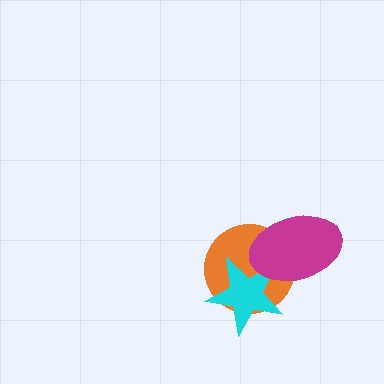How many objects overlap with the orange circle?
2 objects overlap with the orange circle.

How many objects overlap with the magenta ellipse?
2 objects overlap with the magenta ellipse.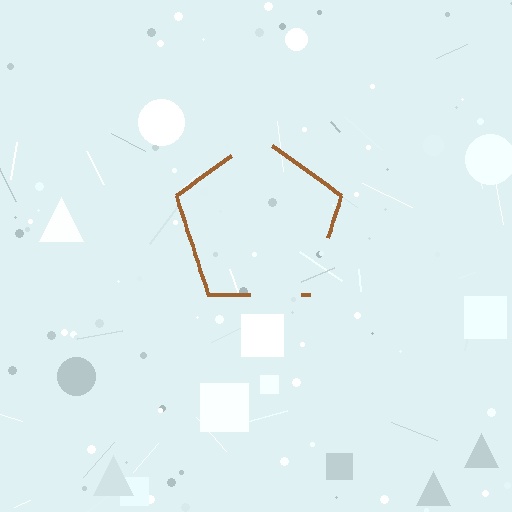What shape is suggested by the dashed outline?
The dashed outline suggests a pentagon.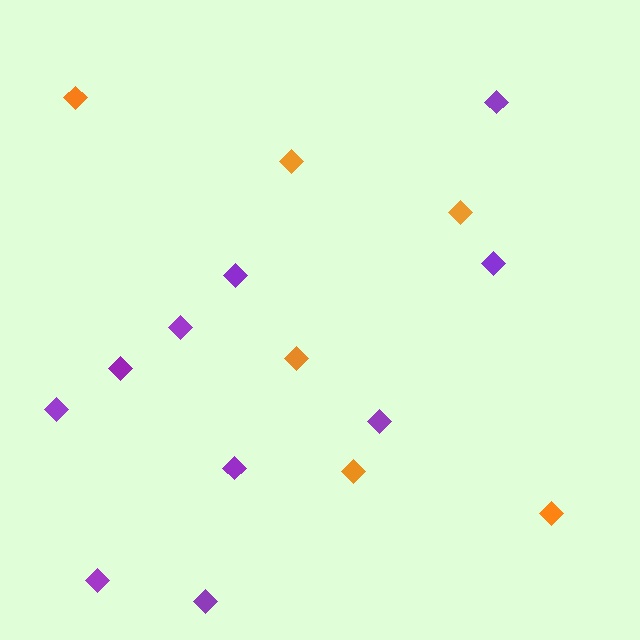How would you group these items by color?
There are 2 groups: one group of purple diamonds (10) and one group of orange diamonds (6).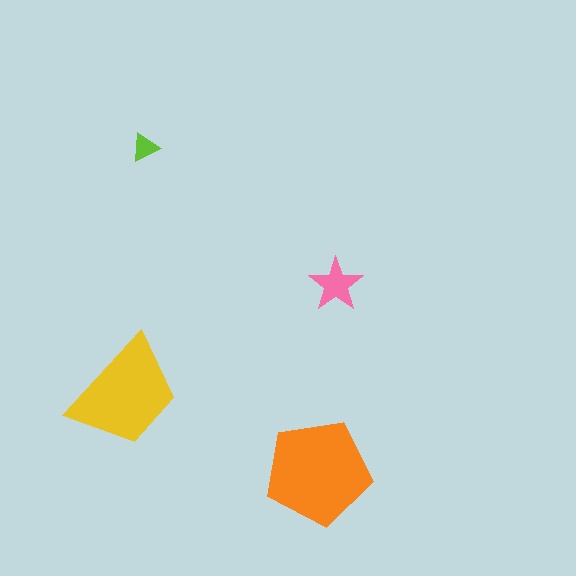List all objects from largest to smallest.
The orange pentagon, the yellow trapezoid, the pink star, the lime triangle.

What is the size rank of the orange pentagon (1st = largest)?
1st.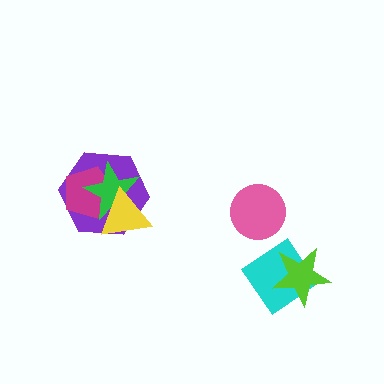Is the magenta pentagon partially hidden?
Yes, it is partially covered by another shape.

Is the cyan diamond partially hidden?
Yes, it is partially covered by another shape.